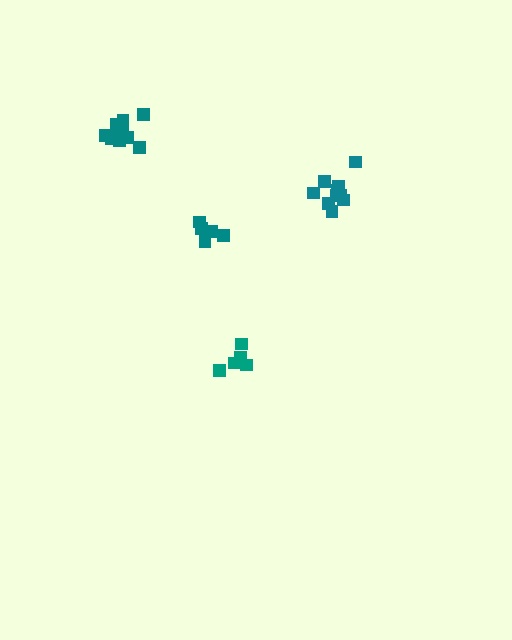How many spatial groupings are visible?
There are 4 spatial groupings.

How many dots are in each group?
Group 1: 5 dots, Group 2: 10 dots, Group 3: 5 dots, Group 4: 10 dots (30 total).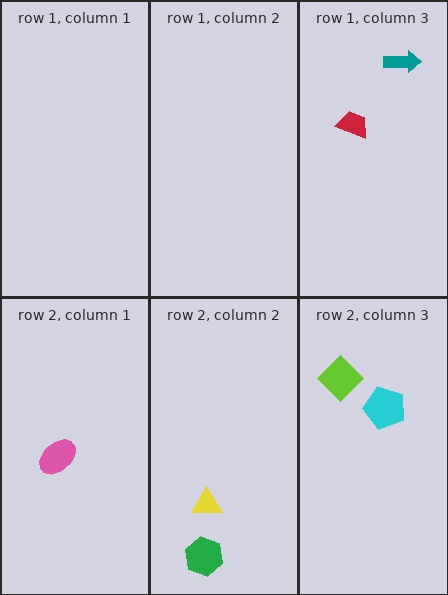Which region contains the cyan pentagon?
The row 2, column 3 region.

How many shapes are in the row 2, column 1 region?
1.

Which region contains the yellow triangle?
The row 2, column 2 region.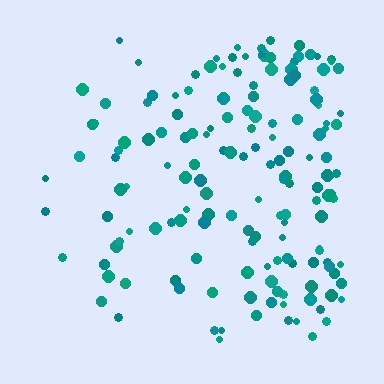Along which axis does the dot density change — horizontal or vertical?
Horizontal.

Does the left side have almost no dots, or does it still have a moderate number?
Still a moderate number, just noticeably fewer than the right.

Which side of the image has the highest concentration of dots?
The right.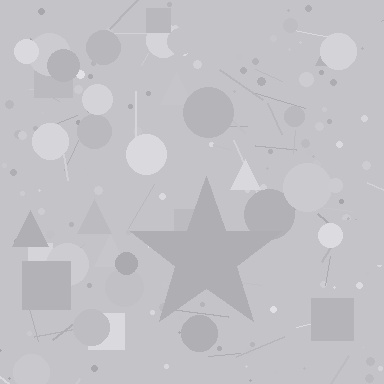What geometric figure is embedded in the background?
A star is embedded in the background.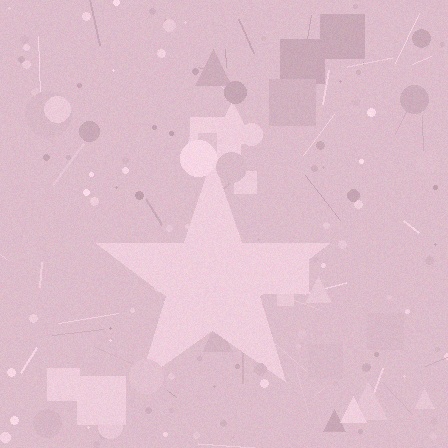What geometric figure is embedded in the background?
A star is embedded in the background.